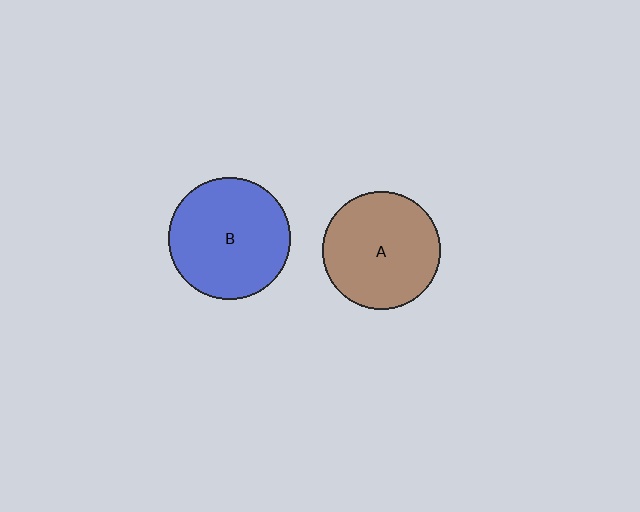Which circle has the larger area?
Circle B (blue).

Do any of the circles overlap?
No, none of the circles overlap.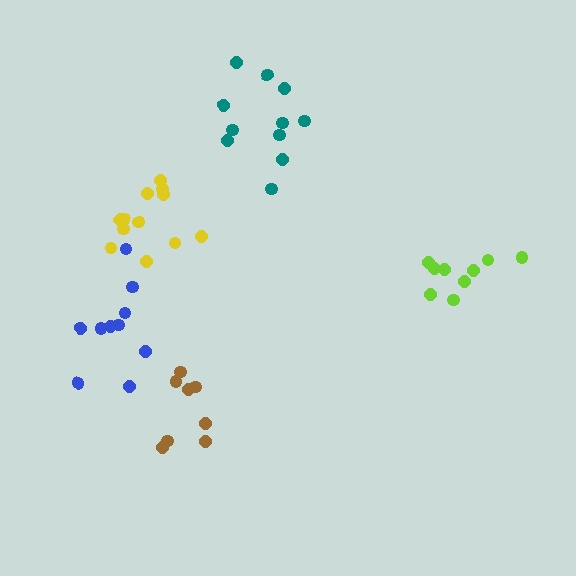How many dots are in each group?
Group 1: 9 dots, Group 2: 8 dots, Group 3: 10 dots, Group 4: 11 dots, Group 5: 12 dots (50 total).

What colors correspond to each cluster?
The clusters are colored: lime, brown, blue, teal, yellow.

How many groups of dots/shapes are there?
There are 5 groups.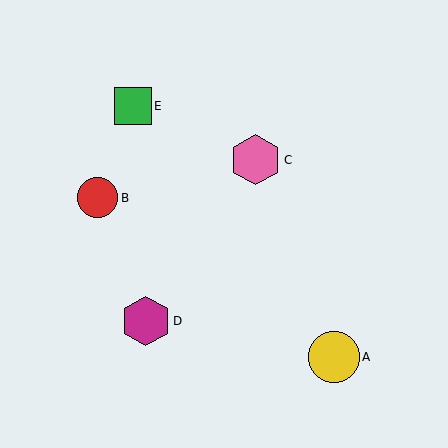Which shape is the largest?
The yellow circle (labeled A) is the largest.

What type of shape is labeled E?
Shape E is a green square.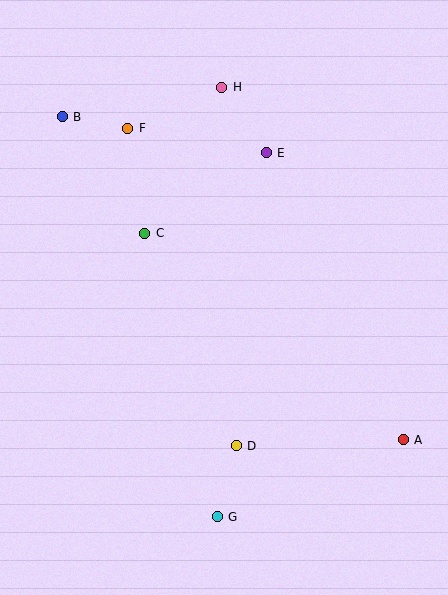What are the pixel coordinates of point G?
Point G is at (217, 517).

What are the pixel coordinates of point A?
Point A is at (403, 440).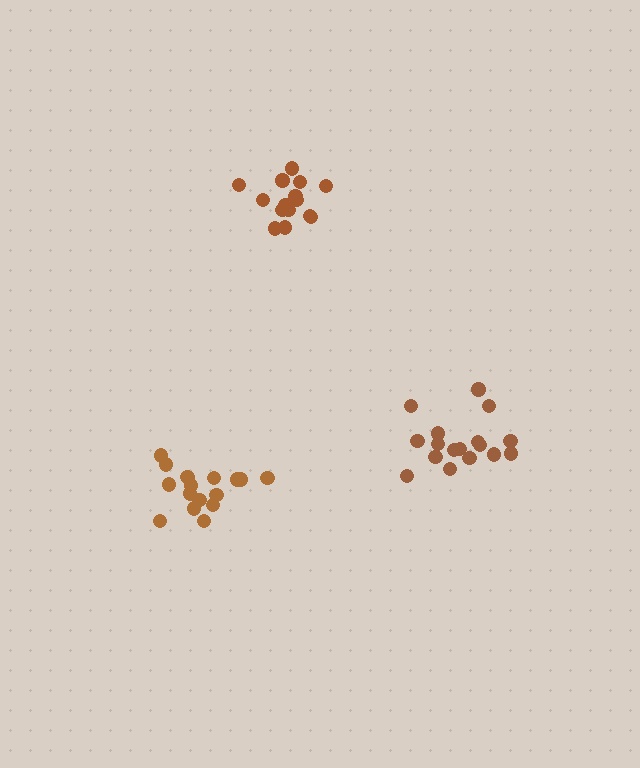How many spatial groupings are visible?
There are 3 spatial groupings.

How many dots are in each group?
Group 1: 16 dots, Group 2: 17 dots, Group 3: 15 dots (48 total).